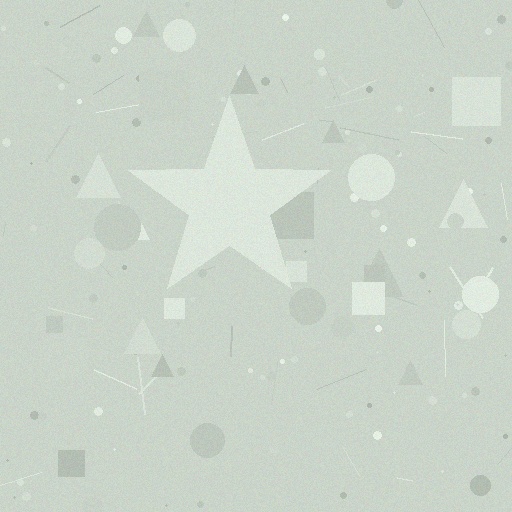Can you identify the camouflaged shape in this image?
The camouflaged shape is a star.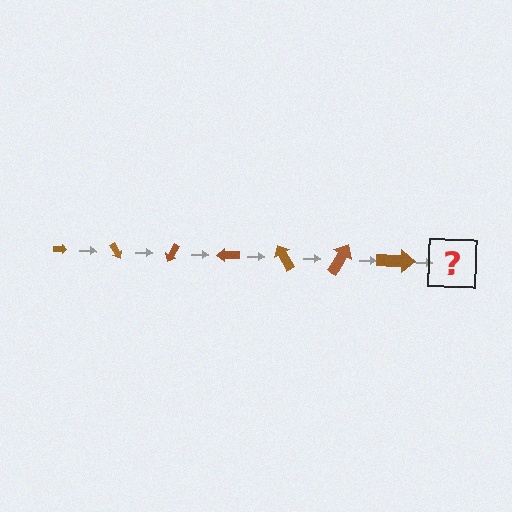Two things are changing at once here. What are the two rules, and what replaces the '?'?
The two rules are that the arrow grows larger each step and it rotates 60 degrees each step. The '?' should be an arrow, larger than the previous one and rotated 420 degrees from the start.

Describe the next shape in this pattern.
It should be an arrow, larger than the previous one and rotated 420 degrees from the start.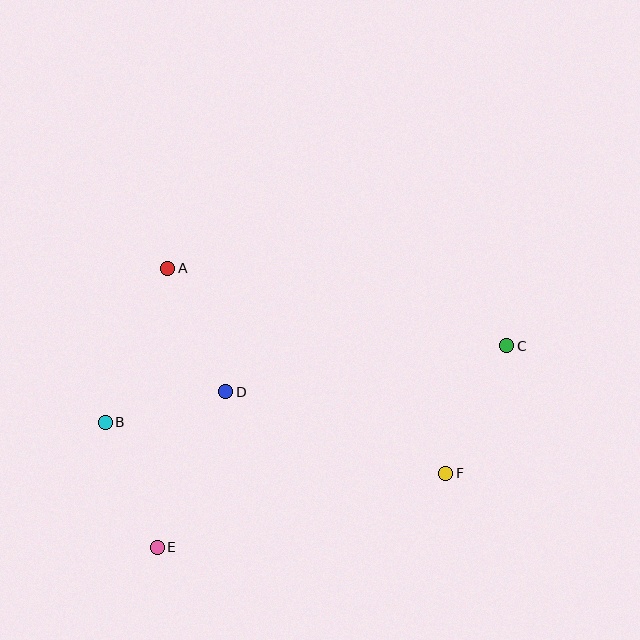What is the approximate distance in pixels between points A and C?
The distance between A and C is approximately 348 pixels.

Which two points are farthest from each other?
Points B and C are farthest from each other.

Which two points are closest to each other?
Points B and D are closest to each other.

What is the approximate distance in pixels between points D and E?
The distance between D and E is approximately 170 pixels.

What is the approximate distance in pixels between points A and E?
The distance between A and E is approximately 280 pixels.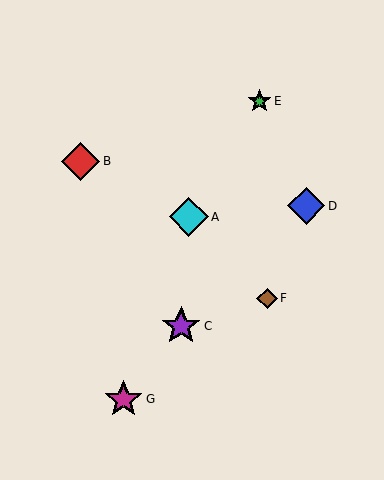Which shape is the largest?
The purple star (labeled C) is the largest.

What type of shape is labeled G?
Shape G is a magenta star.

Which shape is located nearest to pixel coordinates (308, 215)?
The blue diamond (labeled D) at (306, 206) is nearest to that location.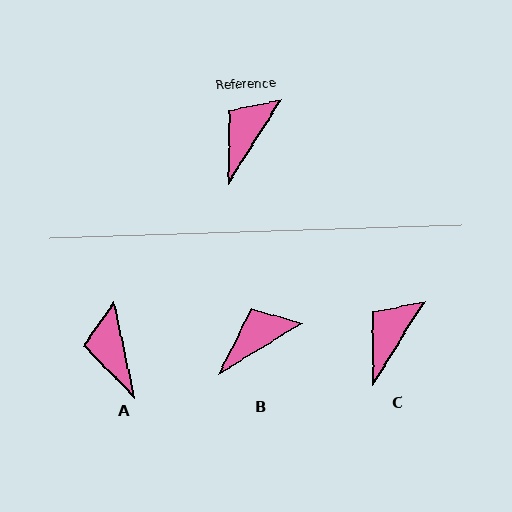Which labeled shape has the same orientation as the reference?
C.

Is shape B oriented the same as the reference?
No, it is off by about 26 degrees.